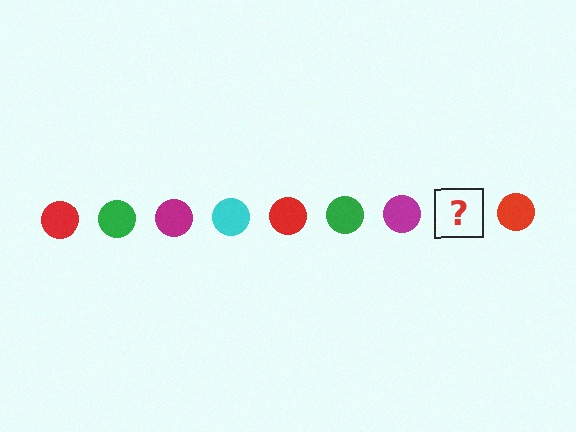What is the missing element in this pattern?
The missing element is a cyan circle.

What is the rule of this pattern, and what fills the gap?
The rule is that the pattern cycles through red, green, magenta, cyan circles. The gap should be filled with a cyan circle.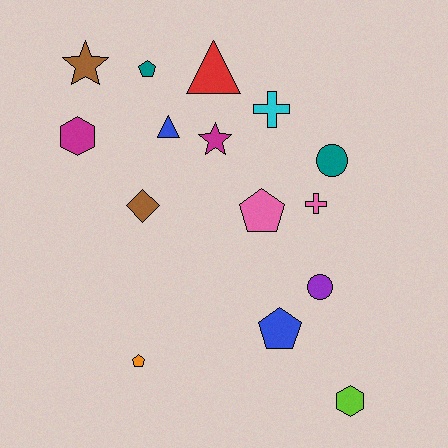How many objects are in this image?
There are 15 objects.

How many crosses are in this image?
There are 2 crosses.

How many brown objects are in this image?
There are 2 brown objects.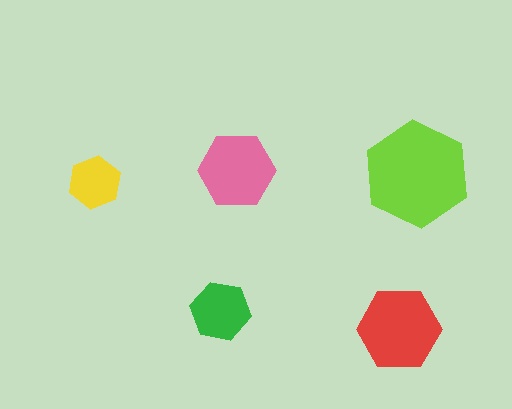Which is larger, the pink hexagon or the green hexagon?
The pink one.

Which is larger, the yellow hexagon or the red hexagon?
The red one.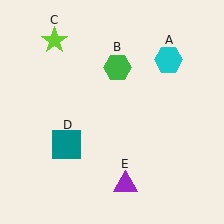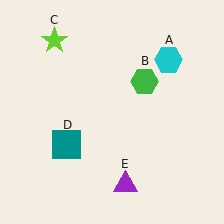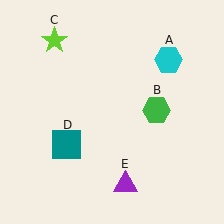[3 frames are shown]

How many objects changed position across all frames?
1 object changed position: green hexagon (object B).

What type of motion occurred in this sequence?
The green hexagon (object B) rotated clockwise around the center of the scene.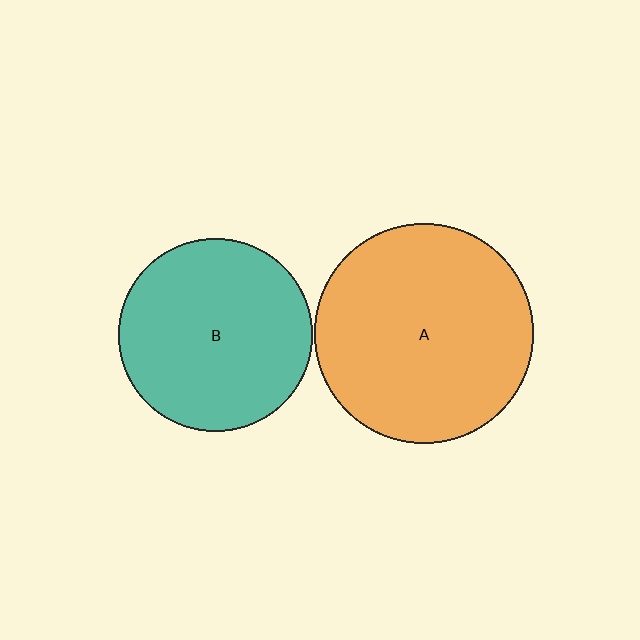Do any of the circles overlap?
No, none of the circles overlap.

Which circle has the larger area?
Circle A (orange).